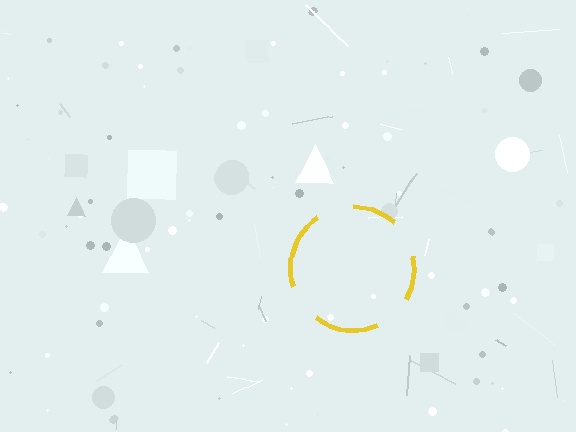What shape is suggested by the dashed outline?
The dashed outline suggests a circle.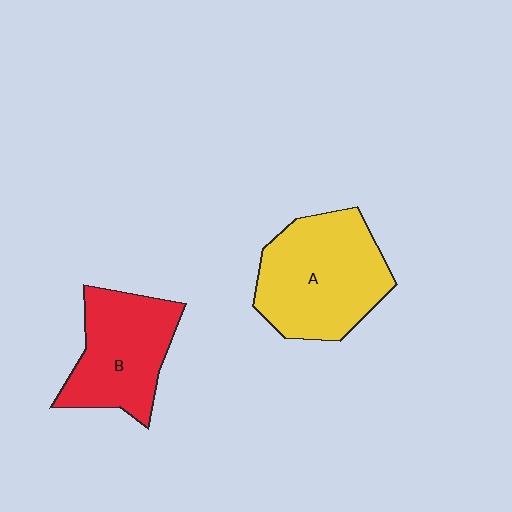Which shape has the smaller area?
Shape B (red).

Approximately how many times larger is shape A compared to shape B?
Approximately 1.2 times.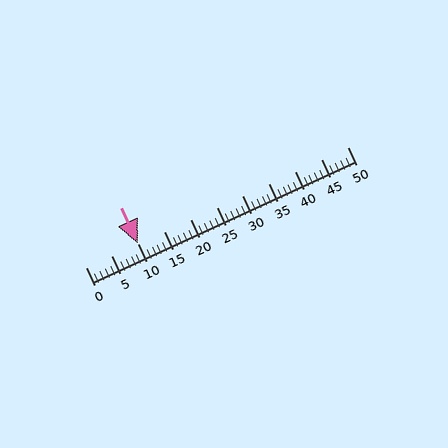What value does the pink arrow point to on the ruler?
The pink arrow points to approximately 10.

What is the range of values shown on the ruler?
The ruler shows values from 0 to 50.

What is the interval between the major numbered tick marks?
The major tick marks are spaced 5 units apart.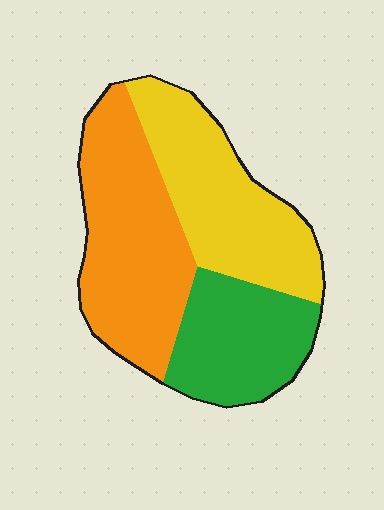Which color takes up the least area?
Green, at roughly 25%.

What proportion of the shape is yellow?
Yellow covers about 35% of the shape.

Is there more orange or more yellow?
Orange.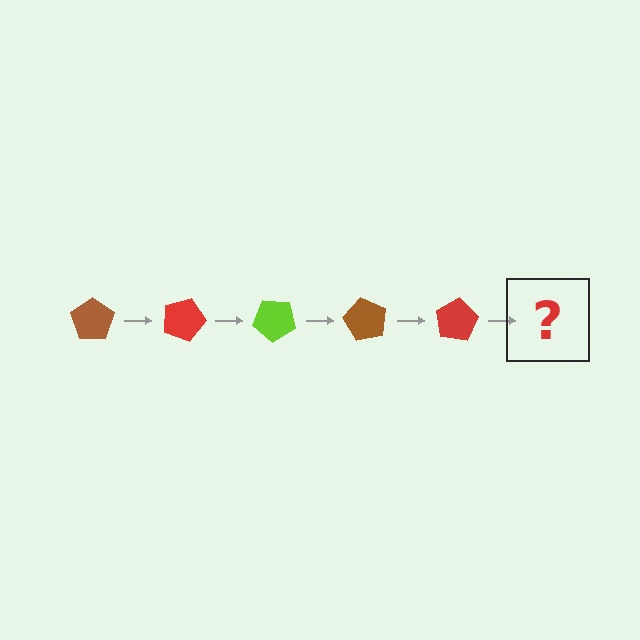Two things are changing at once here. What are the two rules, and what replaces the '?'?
The two rules are that it rotates 20 degrees each step and the color cycles through brown, red, and lime. The '?' should be a lime pentagon, rotated 100 degrees from the start.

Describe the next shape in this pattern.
It should be a lime pentagon, rotated 100 degrees from the start.